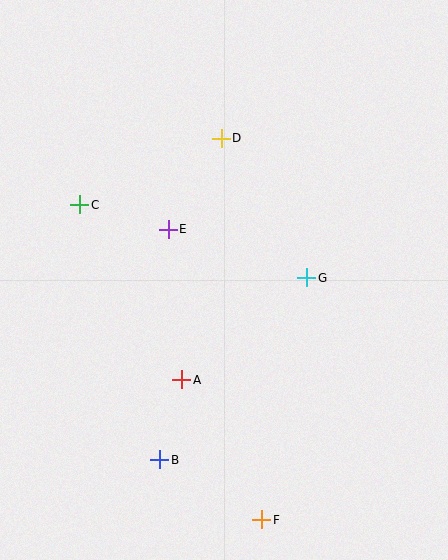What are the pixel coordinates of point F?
Point F is at (262, 520).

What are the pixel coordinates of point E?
Point E is at (168, 229).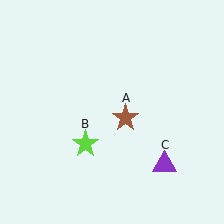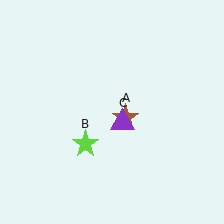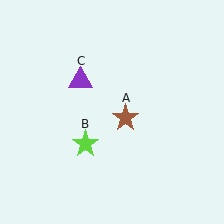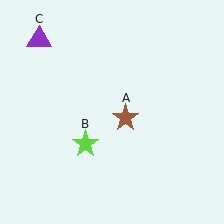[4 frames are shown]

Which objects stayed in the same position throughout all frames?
Brown star (object A) and lime star (object B) remained stationary.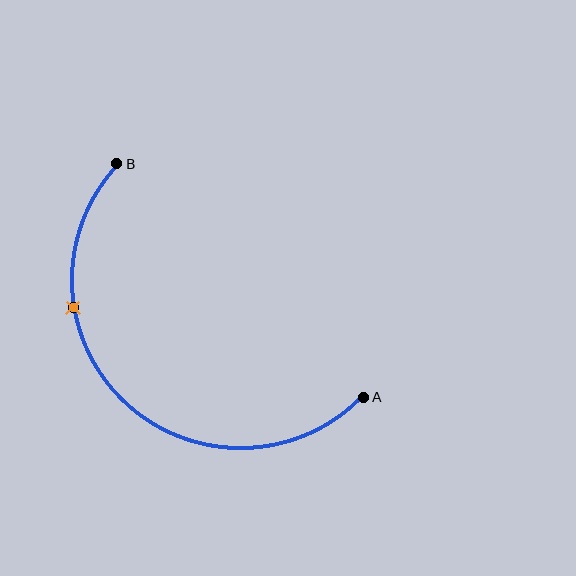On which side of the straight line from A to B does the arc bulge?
The arc bulges below and to the left of the straight line connecting A and B.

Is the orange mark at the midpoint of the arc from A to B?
No. The orange mark lies on the arc but is closer to endpoint B. The arc midpoint would be at the point on the curve equidistant along the arc from both A and B.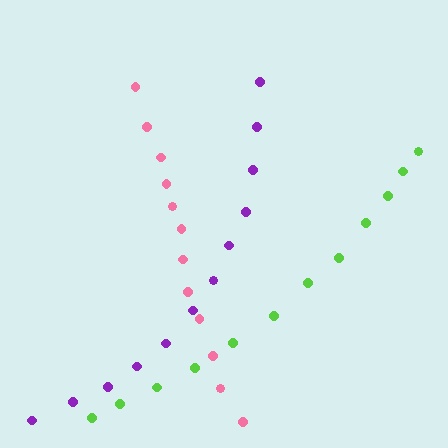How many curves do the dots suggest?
There are 3 distinct paths.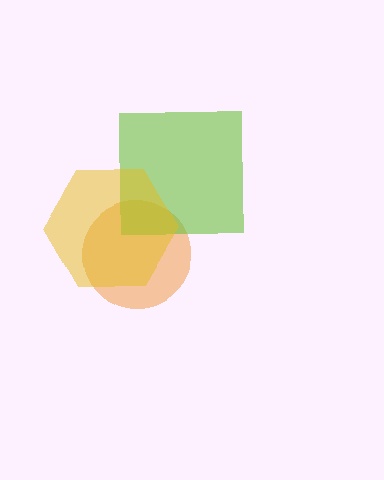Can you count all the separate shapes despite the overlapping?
Yes, there are 3 separate shapes.